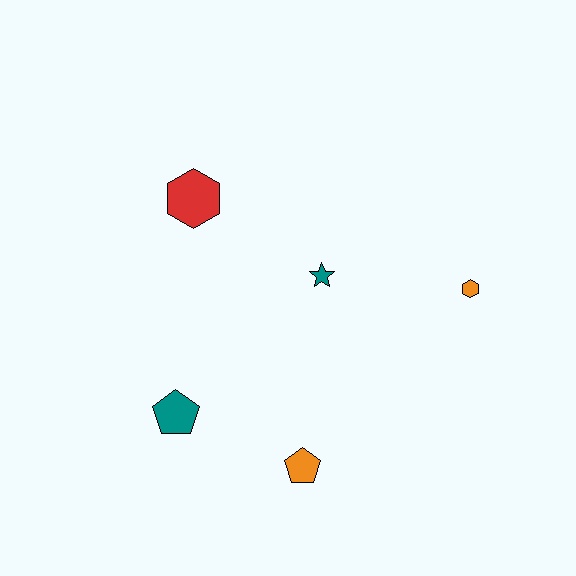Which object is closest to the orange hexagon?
The teal star is closest to the orange hexagon.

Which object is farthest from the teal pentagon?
The orange hexagon is farthest from the teal pentagon.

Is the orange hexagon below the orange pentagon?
No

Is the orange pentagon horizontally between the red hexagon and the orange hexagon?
Yes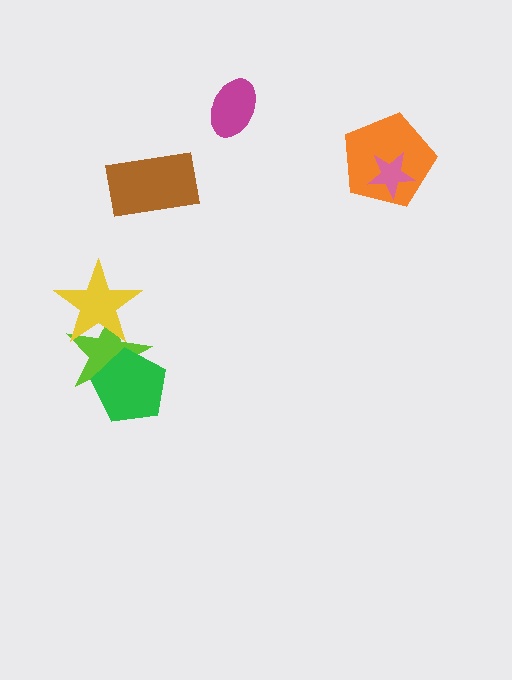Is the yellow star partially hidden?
No, no other shape covers it.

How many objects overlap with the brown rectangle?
0 objects overlap with the brown rectangle.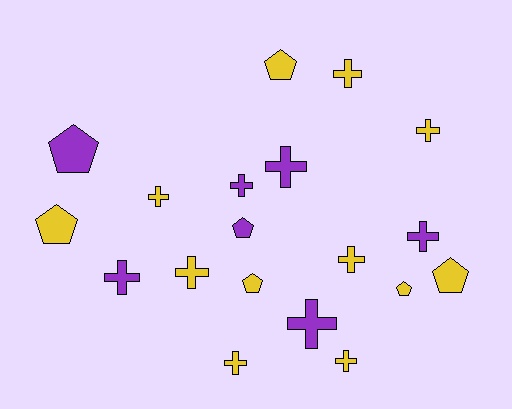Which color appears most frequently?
Yellow, with 12 objects.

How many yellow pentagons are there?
There are 5 yellow pentagons.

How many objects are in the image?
There are 19 objects.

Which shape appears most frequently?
Cross, with 12 objects.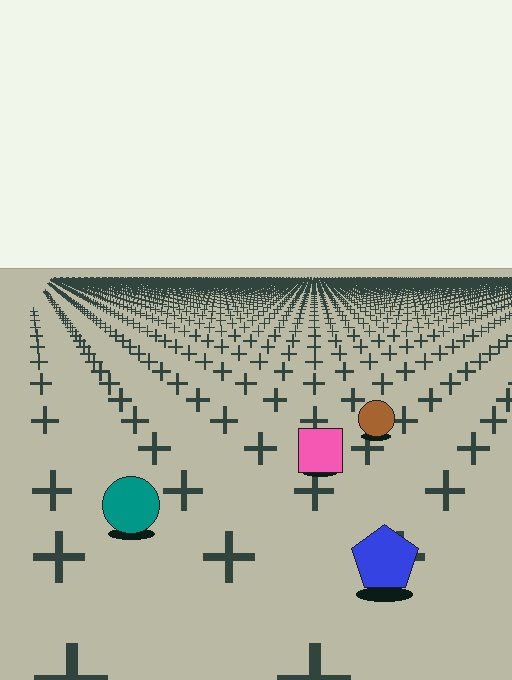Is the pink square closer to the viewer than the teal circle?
No. The teal circle is closer — you can tell from the texture gradient: the ground texture is coarser near it.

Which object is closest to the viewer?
The blue pentagon is closest. The texture marks near it are larger and more spread out.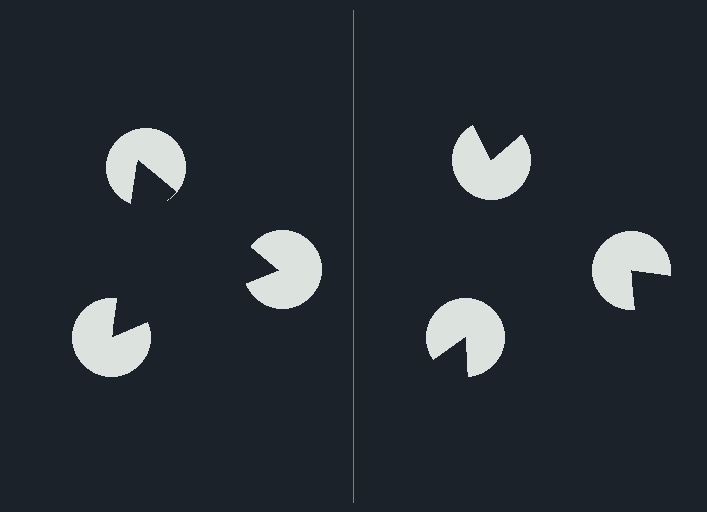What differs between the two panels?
The pac-man discs are positioned identically on both sides; only the wedge orientations differ. On the left they align to a triangle; on the right they are misaligned.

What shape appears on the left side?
An illusory triangle.